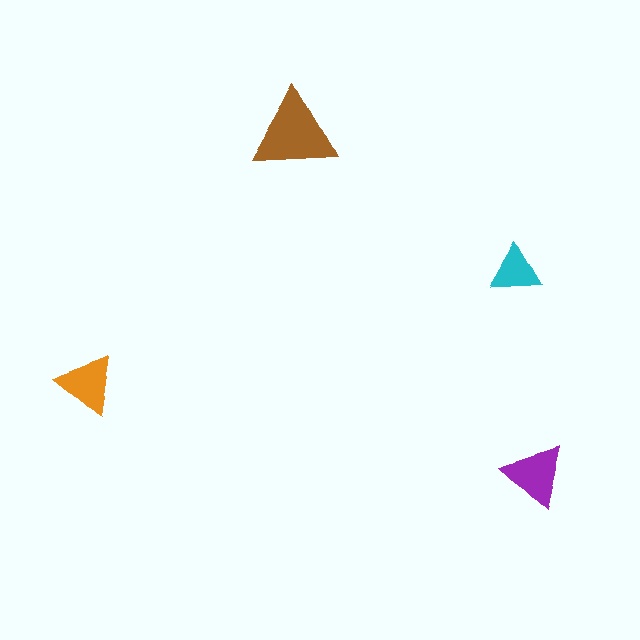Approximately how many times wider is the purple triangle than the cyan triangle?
About 1.5 times wider.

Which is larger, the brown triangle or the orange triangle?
The brown one.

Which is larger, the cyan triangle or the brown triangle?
The brown one.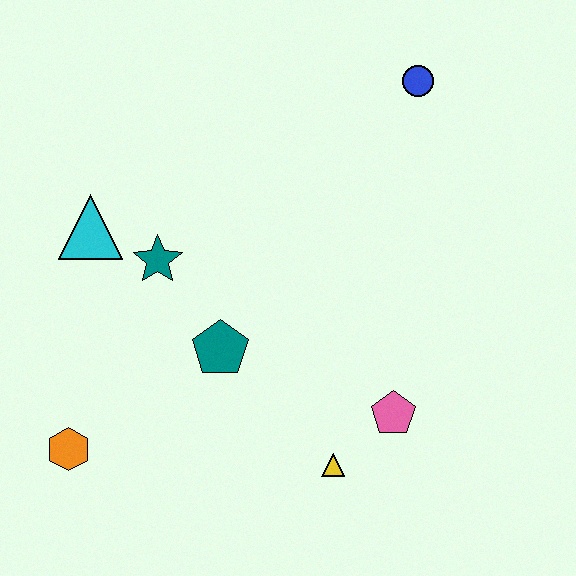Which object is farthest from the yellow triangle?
The blue circle is farthest from the yellow triangle.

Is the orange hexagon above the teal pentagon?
No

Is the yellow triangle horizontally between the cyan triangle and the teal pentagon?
No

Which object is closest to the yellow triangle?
The pink pentagon is closest to the yellow triangle.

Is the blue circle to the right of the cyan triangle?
Yes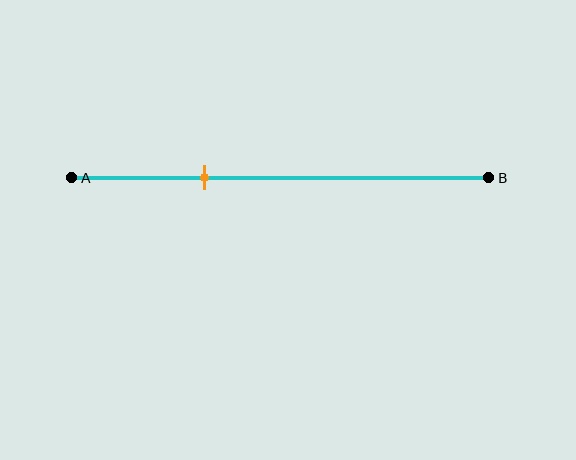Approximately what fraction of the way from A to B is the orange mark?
The orange mark is approximately 30% of the way from A to B.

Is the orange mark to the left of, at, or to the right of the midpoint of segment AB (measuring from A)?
The orange mark is to the left of the midpoint of segment AB.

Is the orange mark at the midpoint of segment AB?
No, the mark is at about 30% from A, not at the 50% midpoint.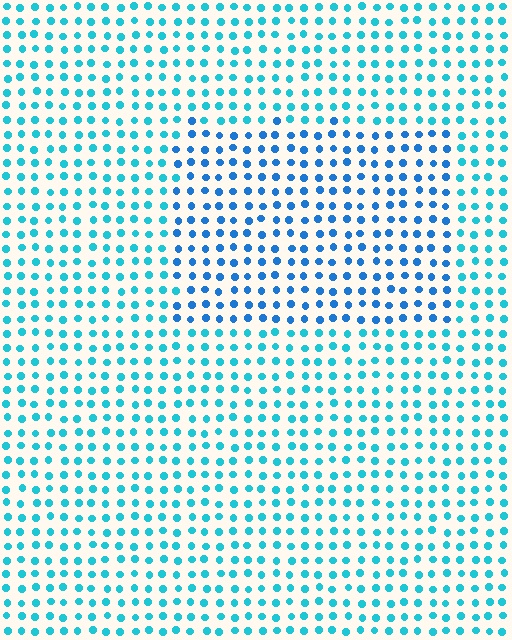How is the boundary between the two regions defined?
The boundary is defined purely by a slight shift in hue (about 26 degrees). Spacing, size, and orientation are identical on both sides.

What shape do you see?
I see a rectangle.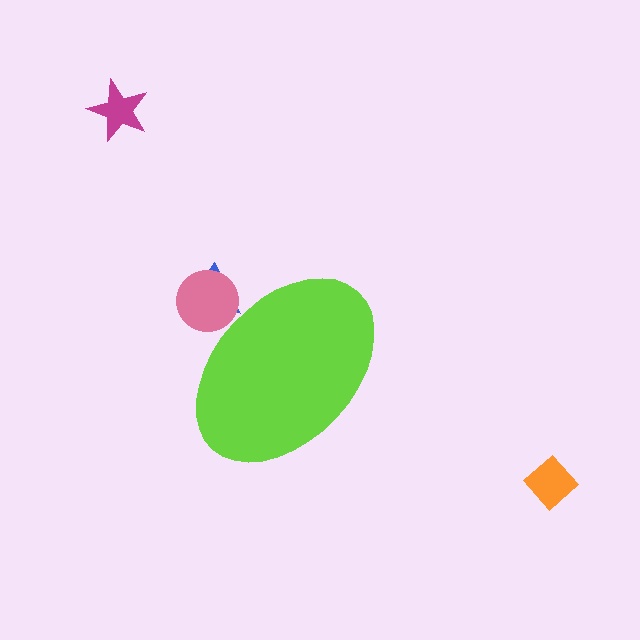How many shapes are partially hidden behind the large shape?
2 shapes are partially hidden.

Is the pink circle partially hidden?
Yes, the pink circle is partially hidden behind the lime ellipse.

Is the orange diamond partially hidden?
No, the orange diamond is fully visible.